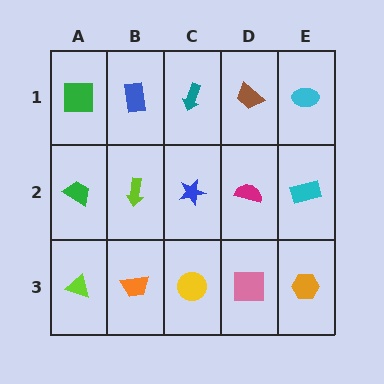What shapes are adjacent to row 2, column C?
A teal arrow (row 1, column C), a yellow circle (row 3, column C), a lime arrow (row 2, column B), a magenta semicircle (row 2, column D).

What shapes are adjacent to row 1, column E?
A cyan rectangle (row 2, column E), a brown trapezoid (row 1, column D).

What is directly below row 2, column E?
An orange hexagon.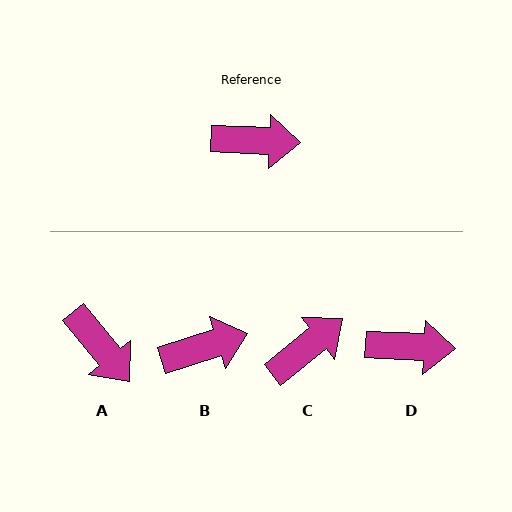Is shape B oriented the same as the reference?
No, it is off by about 20 degrees.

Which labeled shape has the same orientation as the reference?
D.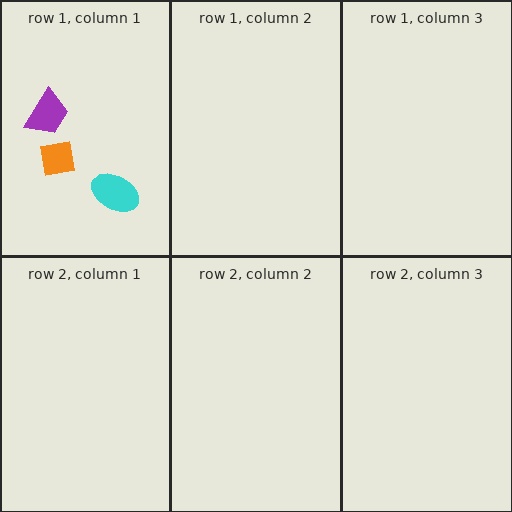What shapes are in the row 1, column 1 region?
The cyan ellipse, the purple trapezoid, the orange square.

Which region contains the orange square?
The row 1, column 1 region.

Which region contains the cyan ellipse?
The row 1, column 1 region.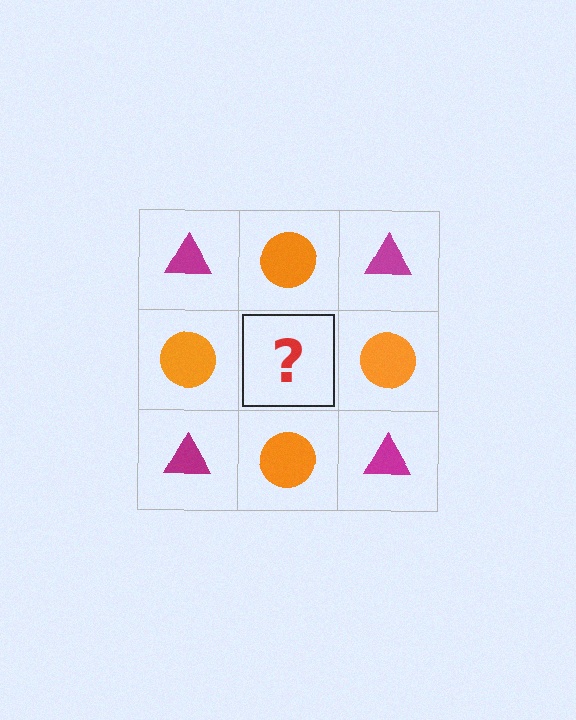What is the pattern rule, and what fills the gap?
The rule is that it alternates magenta triangle and orange circle in a checkerboard pattern. The gap should be filled with a magenta triangle.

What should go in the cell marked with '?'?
The missing cell should contain a magenta triangle.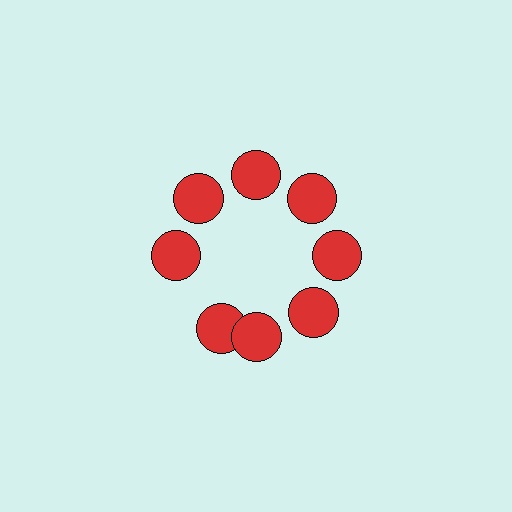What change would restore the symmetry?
The symmetry would be restored by rotating it back into even spacing with its neighbors so that all 8 circles sit at equal angles and equal distance from the center.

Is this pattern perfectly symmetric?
No. The 8 red circles are arranged in a ring, but one element near the 8 o'clock position is rotated out of alignment along the ring, breaking the 8-fold rotational symmetry.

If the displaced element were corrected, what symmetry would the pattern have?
It would have 8-fold rotational symmetry — the pattern would map onto itself every 45 degrees.